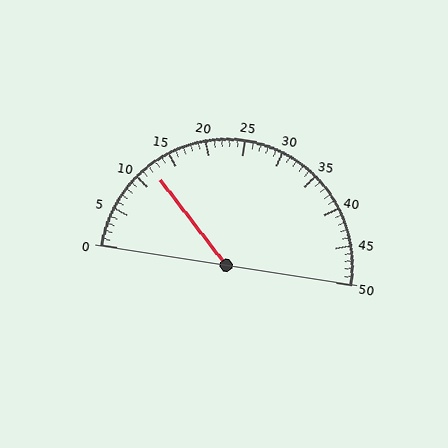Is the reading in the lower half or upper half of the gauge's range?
The reading is in the lower half of the range (0 to 50).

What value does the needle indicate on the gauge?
The needle indicates approximately 12.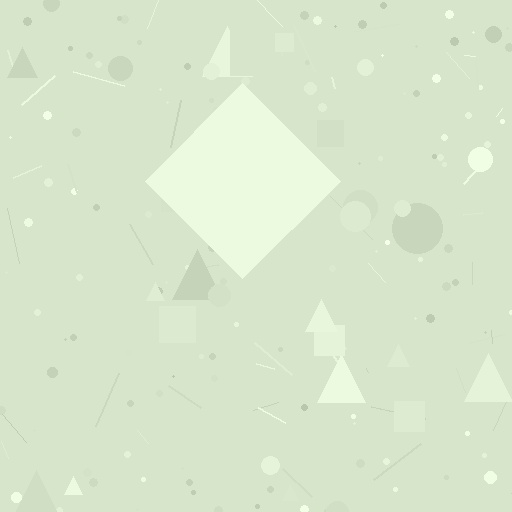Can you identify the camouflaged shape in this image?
The camouflaged shape is a diamond.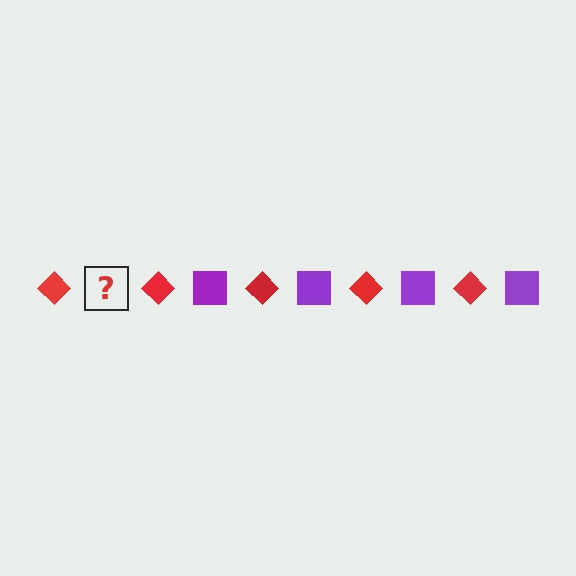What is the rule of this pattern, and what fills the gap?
The rule is that the pattern alternates between red diamond and purple square. The gap should be filled with a purple square.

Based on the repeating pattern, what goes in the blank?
The blank should be a purple square.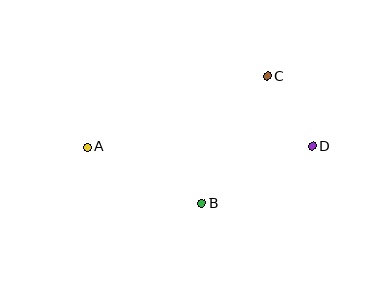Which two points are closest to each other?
Points C and D are closest to each other.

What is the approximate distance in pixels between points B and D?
The distance between B and D is approximately 125 pixels.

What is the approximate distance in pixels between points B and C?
The distance between B and C is approximately 143 pixels.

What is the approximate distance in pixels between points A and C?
The distance between A and C is approximately 193 pixels.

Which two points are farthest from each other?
Points A and D are farthest from each other.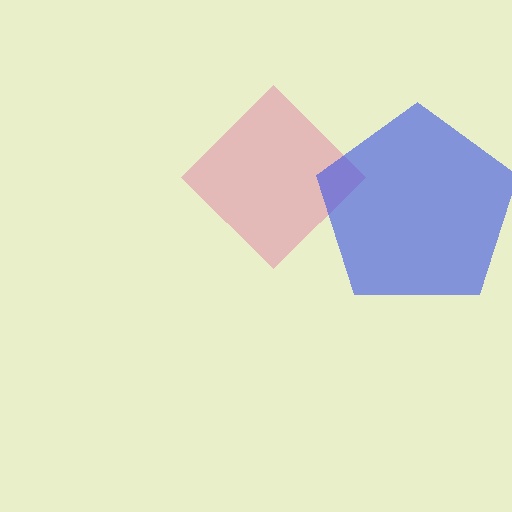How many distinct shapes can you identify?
There are 2 distinct shapes: a pink diamond, a blue pentagon.